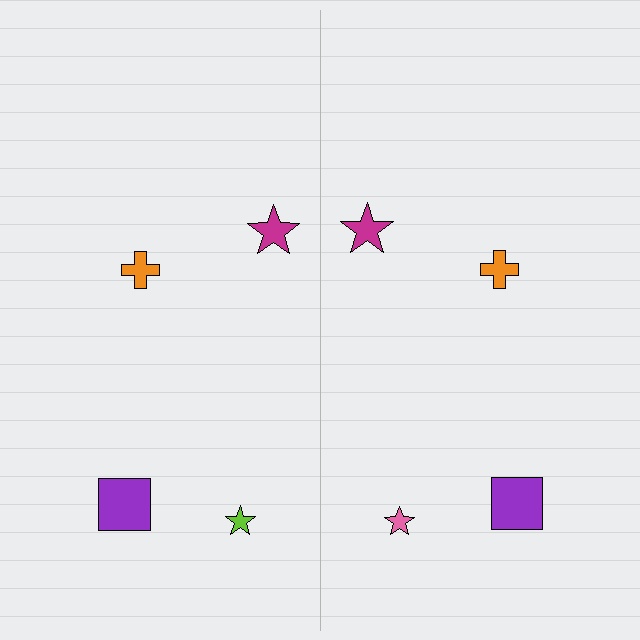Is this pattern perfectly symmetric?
No, the pattern is not perfectly symmetric. The pink star on the right side breaks the symmetry — its mirror counterpart is lime.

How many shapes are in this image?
There are 8 shapes in this image.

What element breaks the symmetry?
The pink star on the right side breaks the symmetry — its mirror counterpart is lime.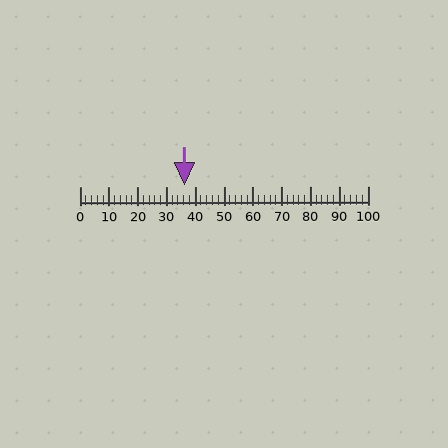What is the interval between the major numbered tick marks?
The major tick marks are spaced 10 units apart.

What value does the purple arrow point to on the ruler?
The purple arrow points to approximately 36.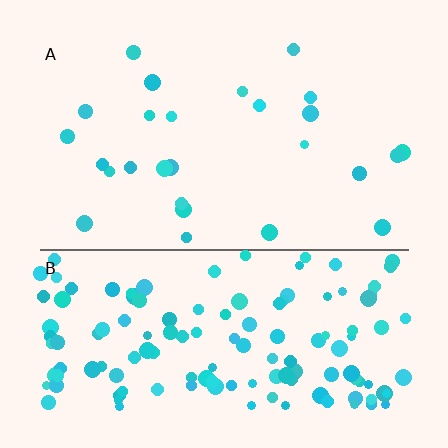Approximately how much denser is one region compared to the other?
Approximately 5.2× — region B over region A.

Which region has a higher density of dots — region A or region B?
B (the bottom).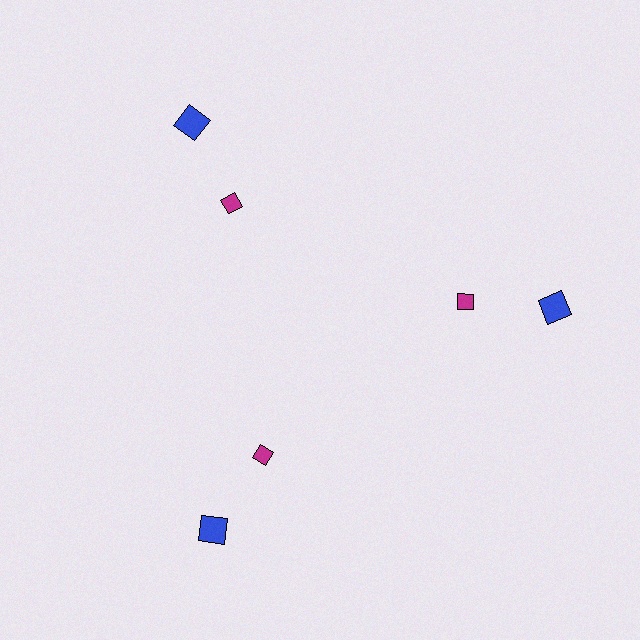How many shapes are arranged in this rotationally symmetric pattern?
There are 6 shapes, arranged in 3 groups of 2.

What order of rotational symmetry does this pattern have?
This pattern has 3-fold rotational symmetry.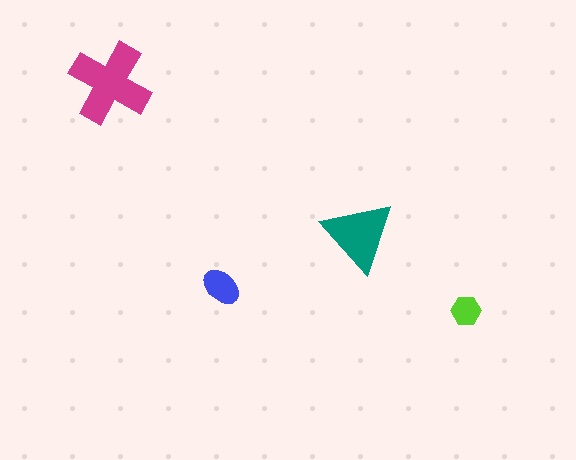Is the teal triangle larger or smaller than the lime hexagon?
Larger.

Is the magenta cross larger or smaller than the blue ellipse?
Larger.